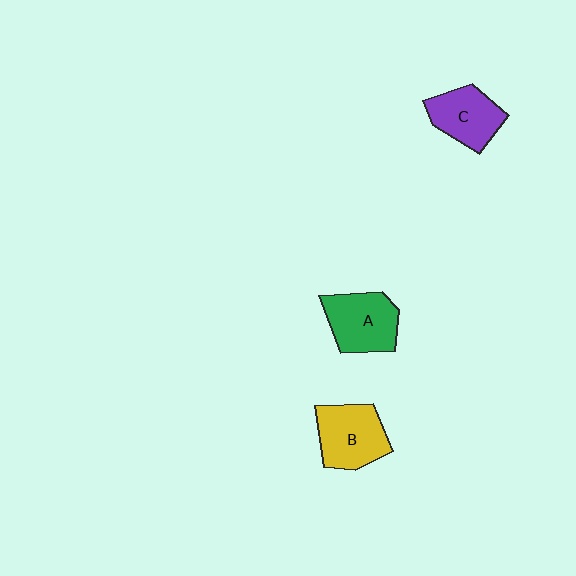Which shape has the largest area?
Shape B (yellow).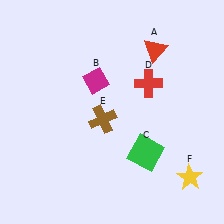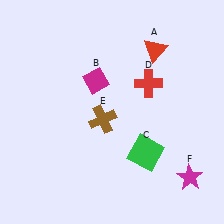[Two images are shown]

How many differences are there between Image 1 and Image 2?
There is 1 difference between the two images.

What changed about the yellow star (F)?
In Image 1, F is yellow. In Image 2, it changed to magenta.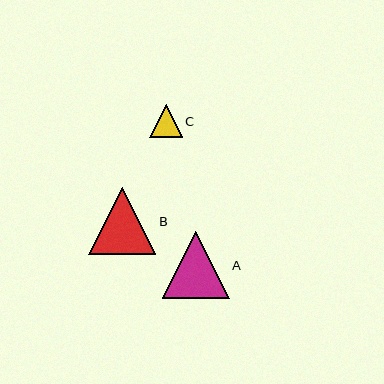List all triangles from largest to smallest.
From largest to smallest: B, A, C.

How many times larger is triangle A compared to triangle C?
Triangle A is approximately 2.0 times the size of triangle C.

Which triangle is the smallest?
Triangle C is the smallest with a size of approximately 33 pixels.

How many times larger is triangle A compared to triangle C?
Triangle A is approximately 2.0 times the size of triangle C.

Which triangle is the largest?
Triangle B is the largest with a size of approximately 67 pixels.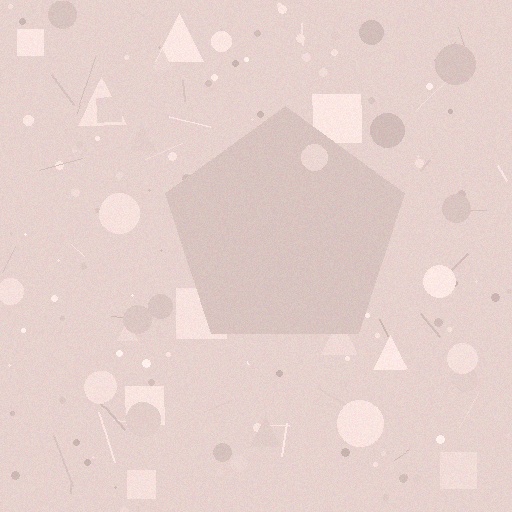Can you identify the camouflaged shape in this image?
The camouflaged shape is a pentagon.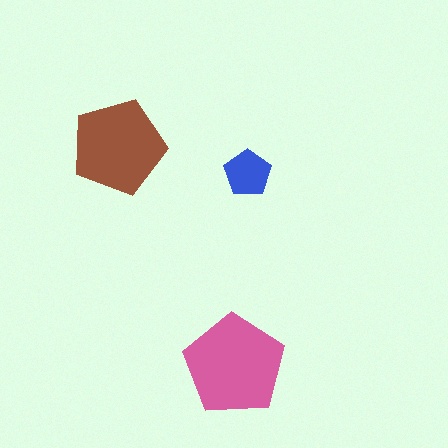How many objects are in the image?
There are 3 objects in the image.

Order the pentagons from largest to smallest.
the pink one, the brown one, the blue one.